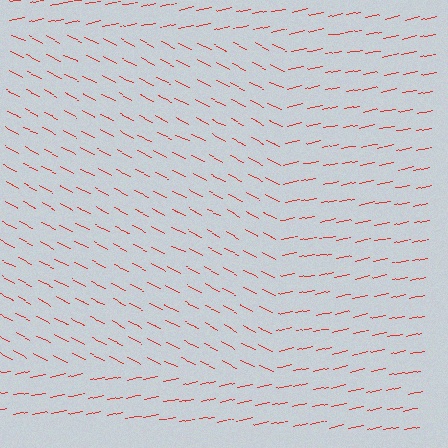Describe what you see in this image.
The image is filled with small red line segments. A rectangle region in the image has lines oriented differently from the surrounding lines, creating a visible texture boundary.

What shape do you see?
I see a rectangle.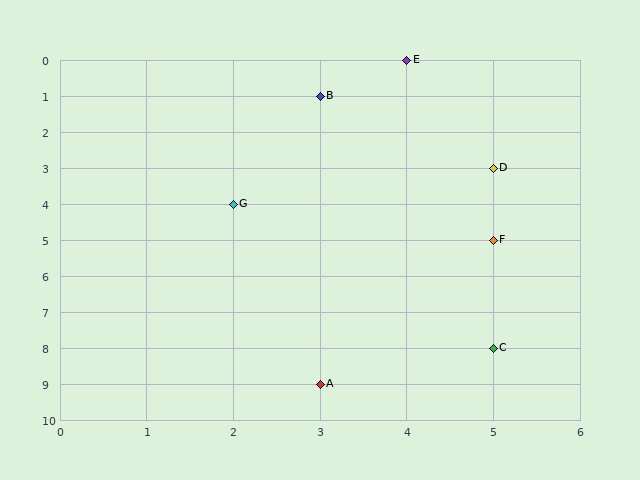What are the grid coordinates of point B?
Point B is at grid coordinates (3, 1).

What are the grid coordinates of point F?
Point F is at grid coordinates (5, 5).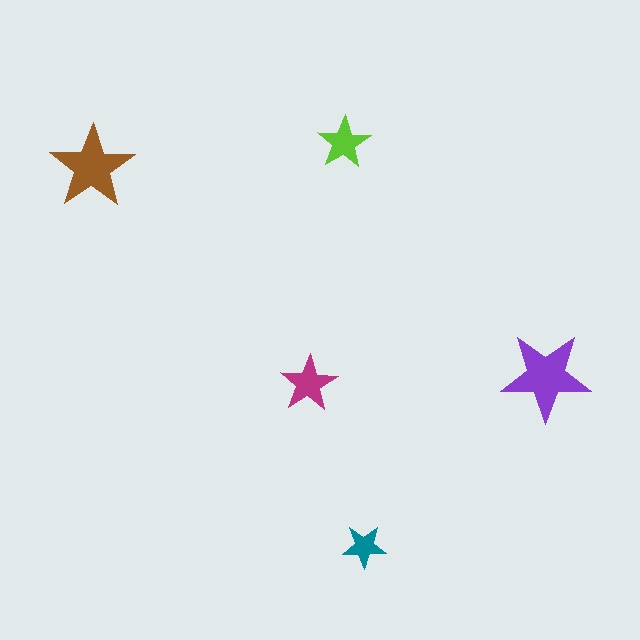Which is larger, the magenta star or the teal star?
The magenta one.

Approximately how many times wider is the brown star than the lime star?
About 1.5 times wider.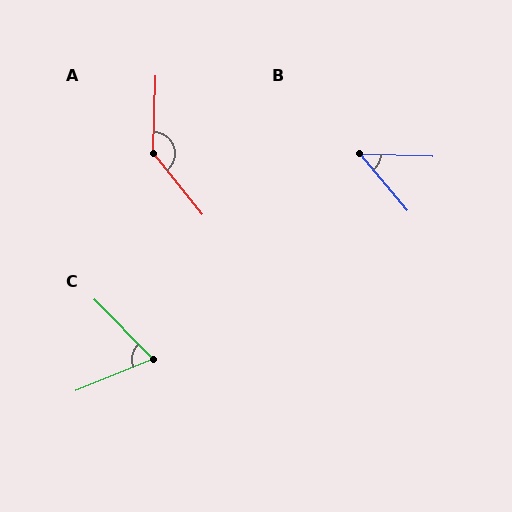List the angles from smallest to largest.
B (48°), C (68°), A (139°).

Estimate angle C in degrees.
Approximately 68 degrees.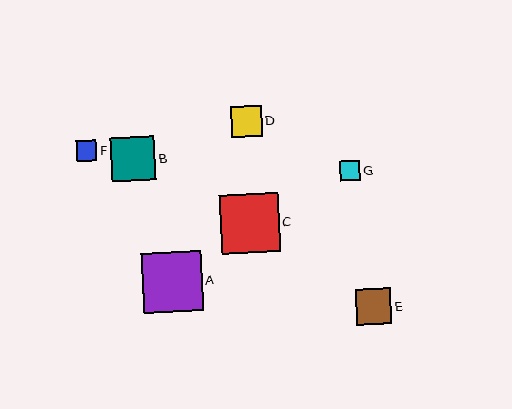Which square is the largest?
Square A is the largest with a size of approximately 60 pixels.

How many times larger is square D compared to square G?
Square D is approximately 1.5 times the size of square G.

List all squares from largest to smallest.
From largest to smallest: A, C, B, E, D, G, F.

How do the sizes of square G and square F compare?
Square G and square F are approximately the same size.